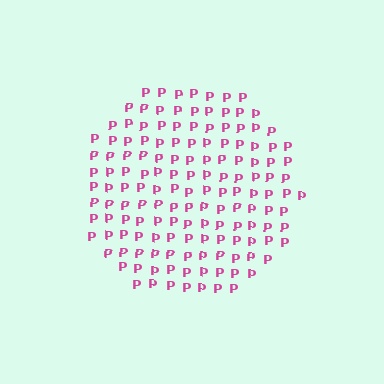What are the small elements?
The small elements are letter P's.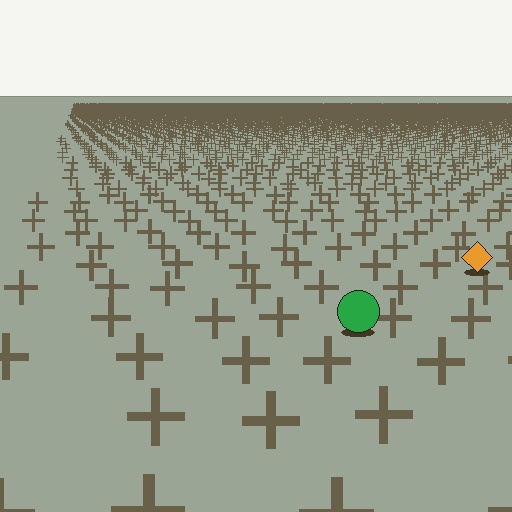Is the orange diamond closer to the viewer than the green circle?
No. The green circle is closer — you can tell from the texture gradient: the ground texture is coarser near it.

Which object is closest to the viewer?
The green circle is closest. The texture marks near it are larger and more spread out.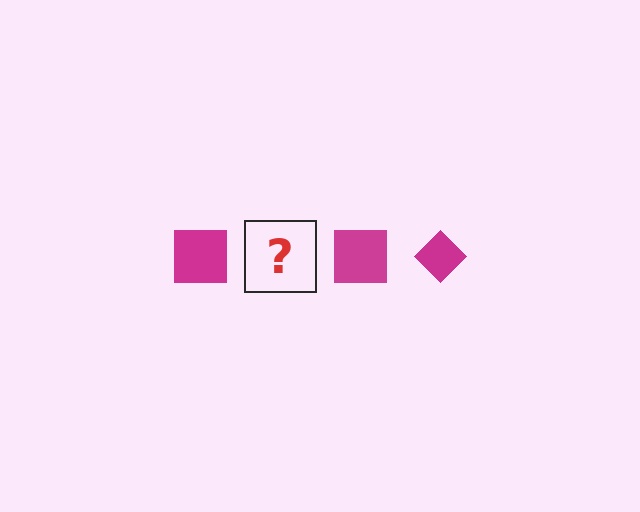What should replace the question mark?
The question mark should be replaced with a magenta diamond.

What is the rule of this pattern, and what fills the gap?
The rule is that the pattern cycles through square, diamond shapes in magenta. The gap should be filled with a magenta diamond.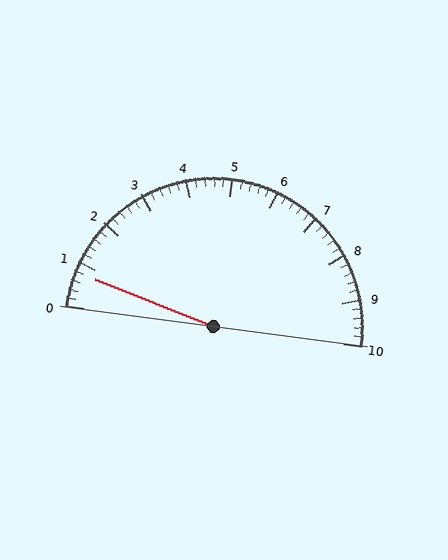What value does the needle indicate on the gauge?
The needle indicates approximately 0.8.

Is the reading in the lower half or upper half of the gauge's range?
The reading is in the lower half of the range (0 to 10).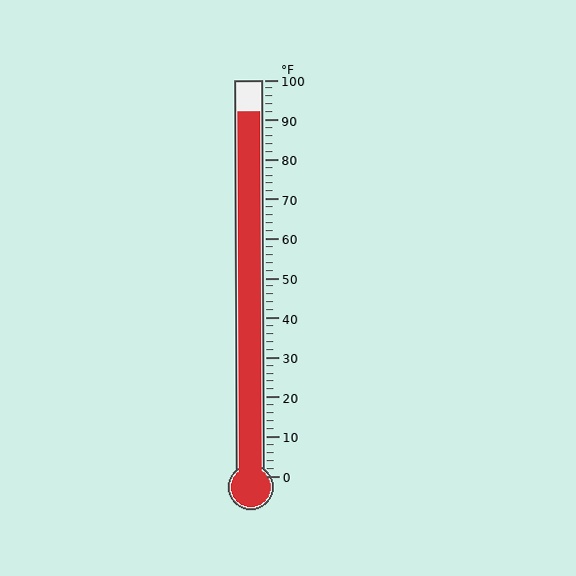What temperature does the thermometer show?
The thermometer shows approximately 92°F.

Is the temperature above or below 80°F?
The temperature is above 80°F.